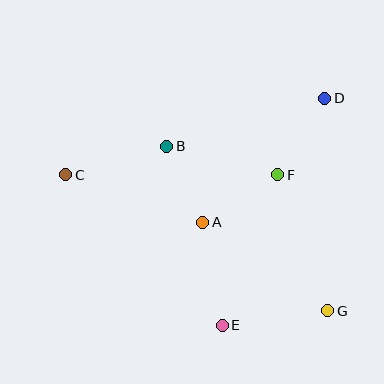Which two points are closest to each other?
Points A and B are closest to each other.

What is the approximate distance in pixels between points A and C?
The distance between A and C is approximately 145 pixels.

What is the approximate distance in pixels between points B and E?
The distance between B and E is approximately 187 pixels.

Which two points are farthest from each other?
Points C and G are farthest from each other.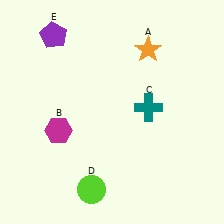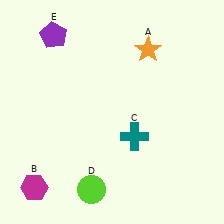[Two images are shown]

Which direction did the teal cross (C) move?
The teal cross (C) moved down.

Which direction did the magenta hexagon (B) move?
The magenta hexagon (B) moved down.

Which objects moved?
The objects that moved are: the magenta hexagon (B), the teal cross (C).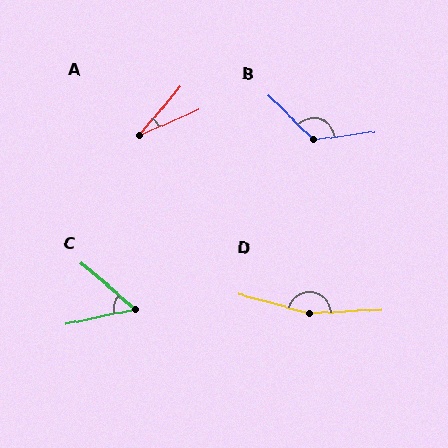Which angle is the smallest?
A, at approximately 26 degrees.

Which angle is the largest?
D, at approximately 162 degrees.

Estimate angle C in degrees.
Approximately 52 degrees.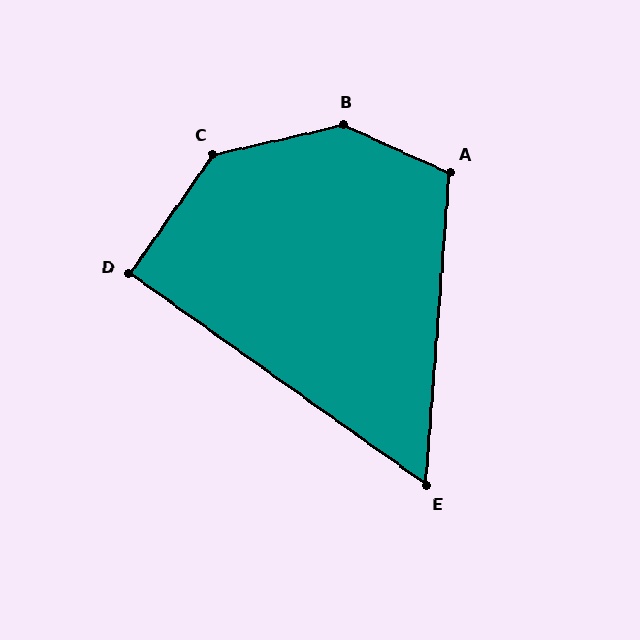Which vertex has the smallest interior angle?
E, at approximately 59 degrees.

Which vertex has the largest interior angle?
B, at approximately 143 degrees.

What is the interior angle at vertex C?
Approximately 138 degrees (obtuse).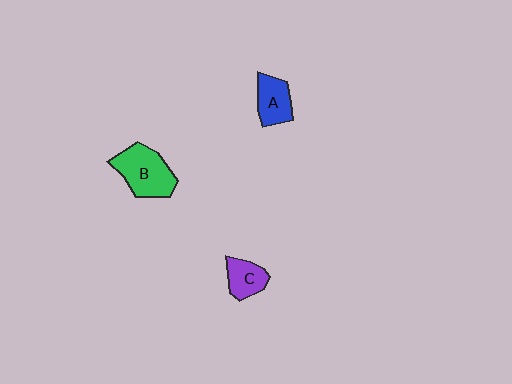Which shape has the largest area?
Shape B (green).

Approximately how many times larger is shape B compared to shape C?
Approximately 1.8 times.